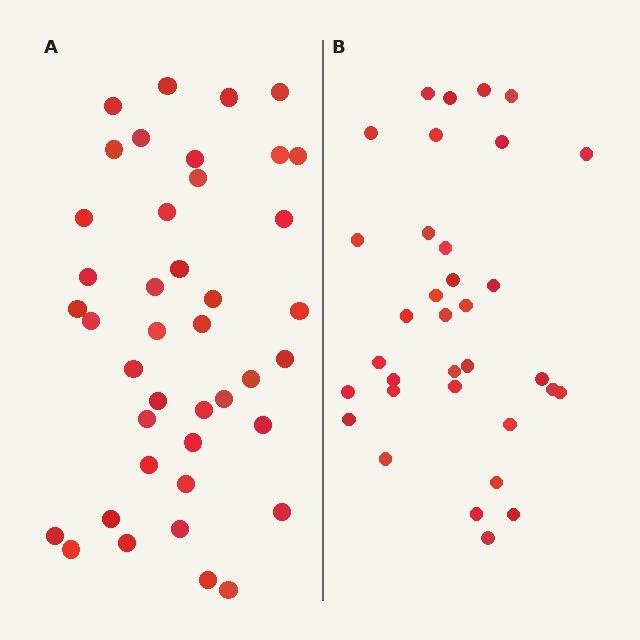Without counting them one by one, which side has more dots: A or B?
Region A (the left region) has more dots.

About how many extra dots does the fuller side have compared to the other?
Region A has roughly 8 or so more dots than region B.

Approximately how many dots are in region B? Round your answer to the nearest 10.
About 30 dots. (The exact count is 34, which rounds to 30.)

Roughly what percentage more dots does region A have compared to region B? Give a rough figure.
About 20% more.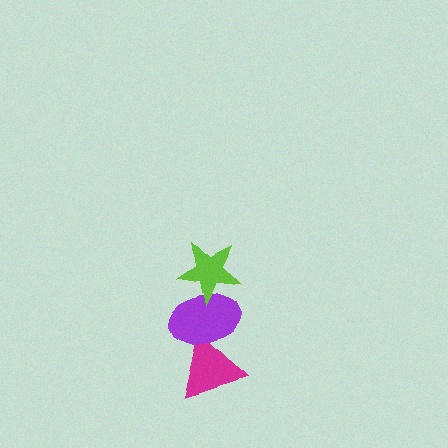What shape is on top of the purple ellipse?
The lime star is on top of the purple ellipse.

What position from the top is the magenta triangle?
The magenta triangle is 3rd from the top.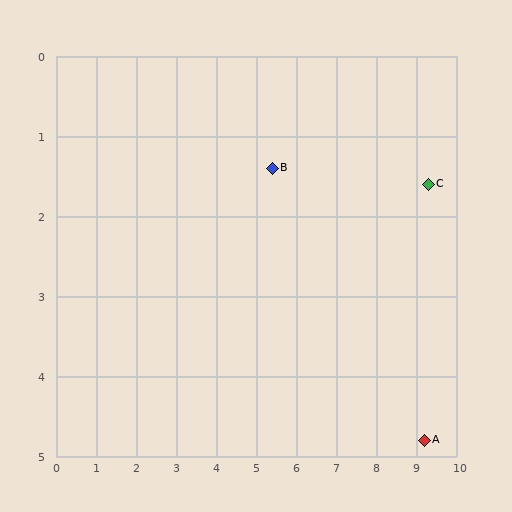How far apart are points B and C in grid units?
Points B and C are about 3.9 grid units apart.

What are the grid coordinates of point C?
Point C is at approximately (9.3, 1.6).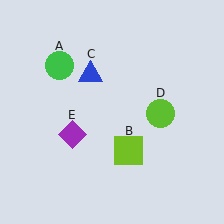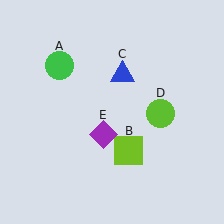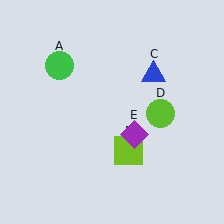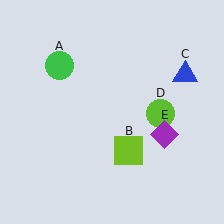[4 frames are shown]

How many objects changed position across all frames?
2 objects changed position: blue triangle (object C), purple diamond (object E).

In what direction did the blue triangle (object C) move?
The blue triangle (object C) moved right.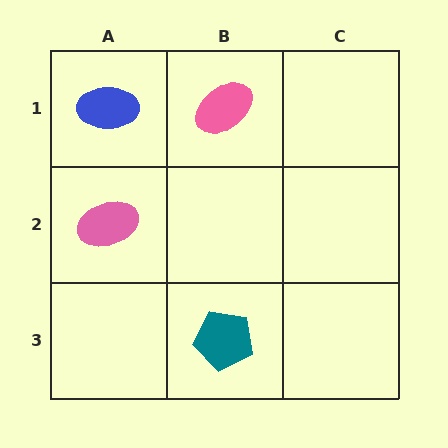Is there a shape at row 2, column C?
No, that cell is empty.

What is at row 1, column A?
A blue ellipse.